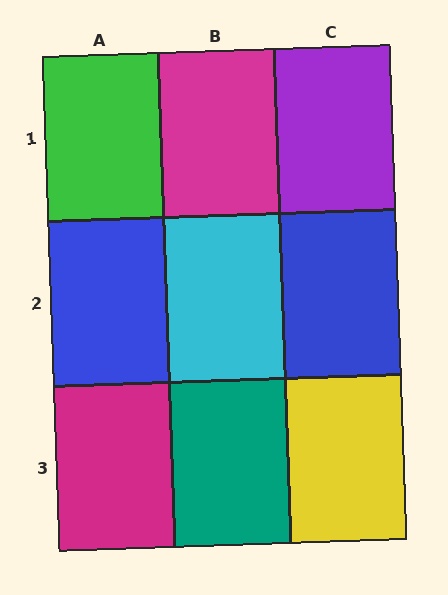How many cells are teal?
1 cell is teal.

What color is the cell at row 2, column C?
Blue.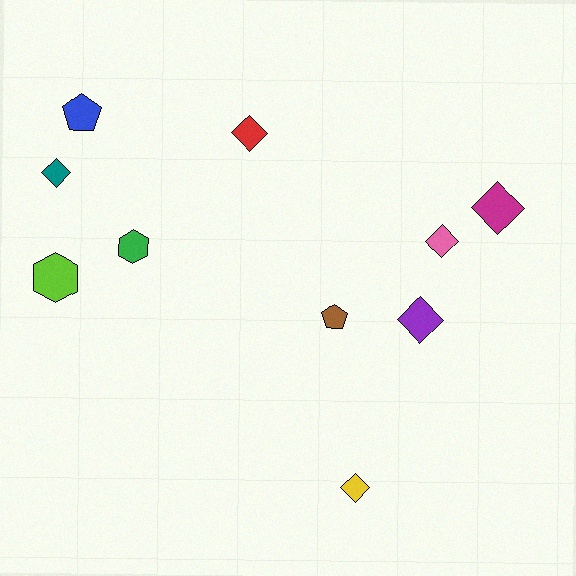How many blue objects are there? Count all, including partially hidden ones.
There is 1 blue object.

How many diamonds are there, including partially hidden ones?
There are 6 diamonds.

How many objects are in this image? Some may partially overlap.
There are 10 objects.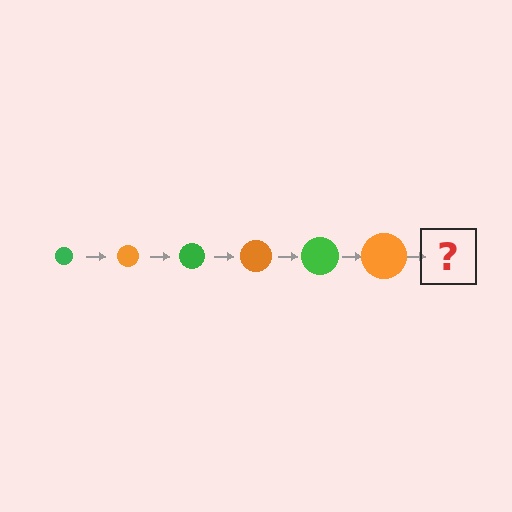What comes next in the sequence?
The next element should be a green circle, larger than the previous one.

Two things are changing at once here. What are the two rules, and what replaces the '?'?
The two rules are that the circle grows larger each step and the color cycles through green and orange. The '?' should be a green circle, larger than the previous one.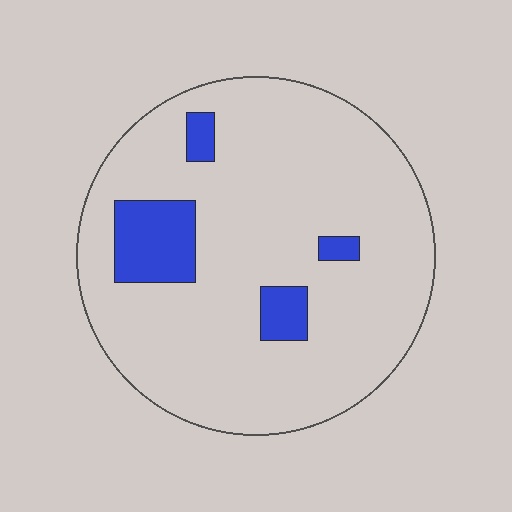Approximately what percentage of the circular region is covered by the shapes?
Approximately 10%.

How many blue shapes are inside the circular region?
4.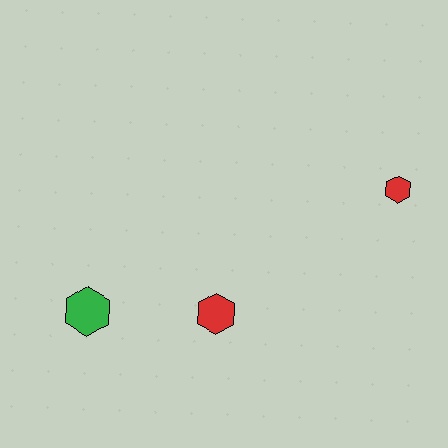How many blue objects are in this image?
There are no blue objects.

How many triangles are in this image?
There are no triangles.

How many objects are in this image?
There are 3 objects.